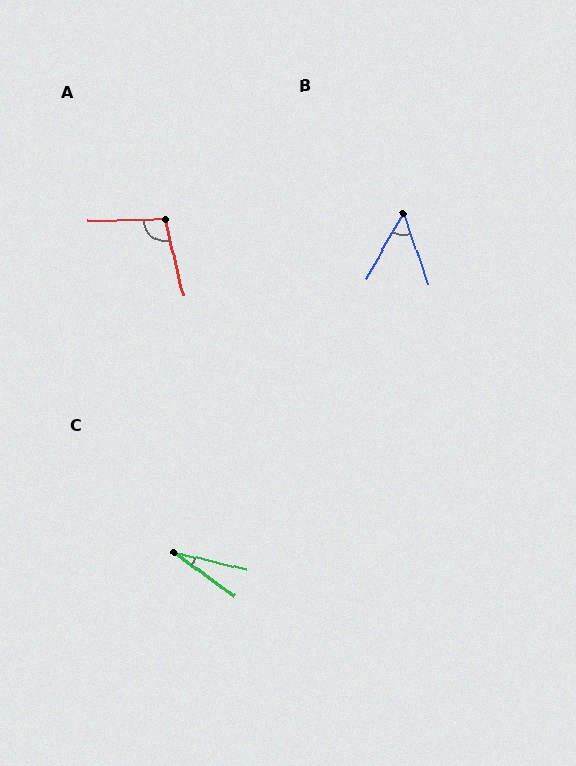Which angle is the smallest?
C, at approximately 22 degrees.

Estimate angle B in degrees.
Approximately 49 degrees.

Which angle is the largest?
A, at approximately 103 degrees.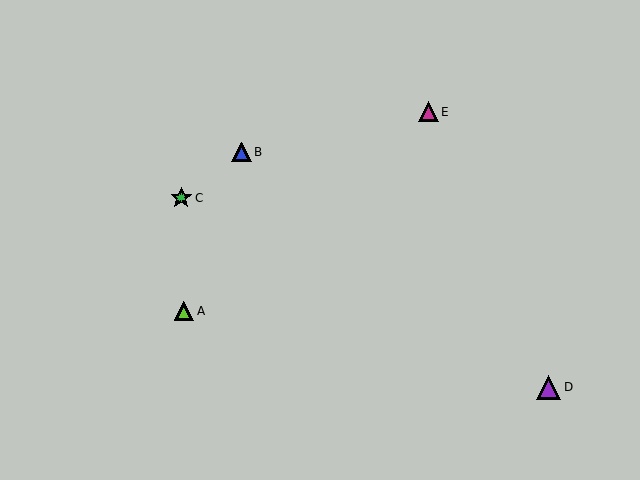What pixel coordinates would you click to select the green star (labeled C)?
Click at (181, 198) to select the green star C.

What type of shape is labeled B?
Shape B is a blue triangle.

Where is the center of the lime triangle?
The center of the lime triangle is at (184, 311).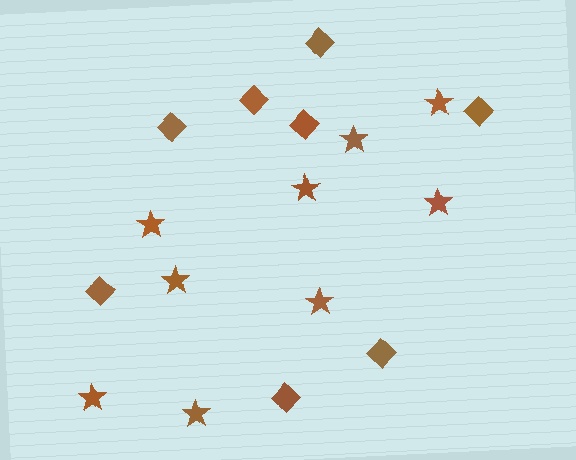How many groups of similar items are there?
There are 2 groups: one group of stars (9) and one group of diamonds (8).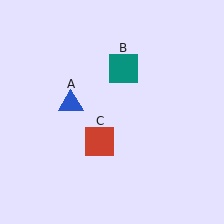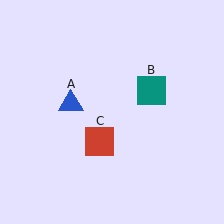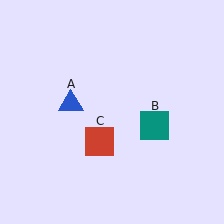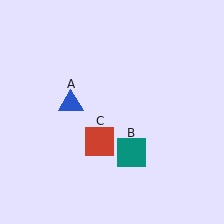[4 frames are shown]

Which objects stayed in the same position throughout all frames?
Blue triangle (object A) and red square (object C) remained stationary.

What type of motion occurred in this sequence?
The teal square (object B) rotated clockwise around the center of the scene.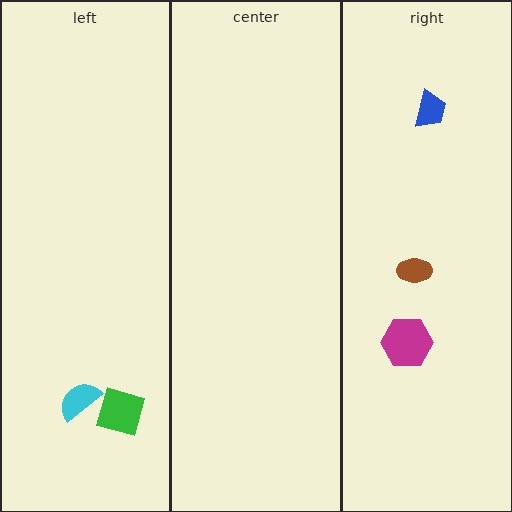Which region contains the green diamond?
The left region.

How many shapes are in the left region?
2.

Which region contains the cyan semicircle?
The left region.